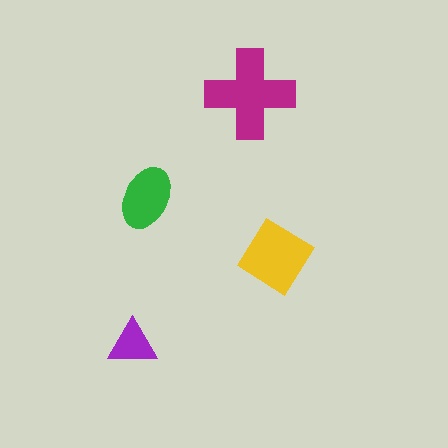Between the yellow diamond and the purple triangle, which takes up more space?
The yellow diamond.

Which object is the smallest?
The purple triangle.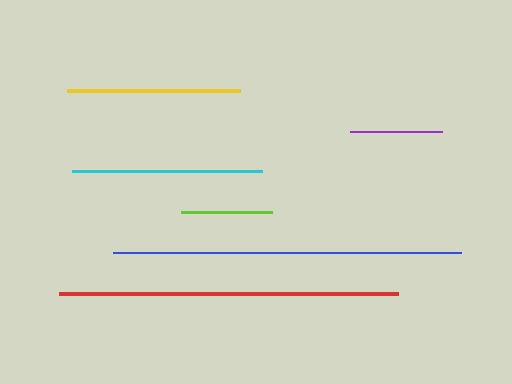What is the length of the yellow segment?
The yellow segment is approximately 173 pixels long.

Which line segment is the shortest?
The lime line is the shortest at approximately 92 pixels.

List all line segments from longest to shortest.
From longest to shortest: blue, red, cyan, yellow, purple, lime.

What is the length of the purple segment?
The purple segment is approximately 92 pixels long.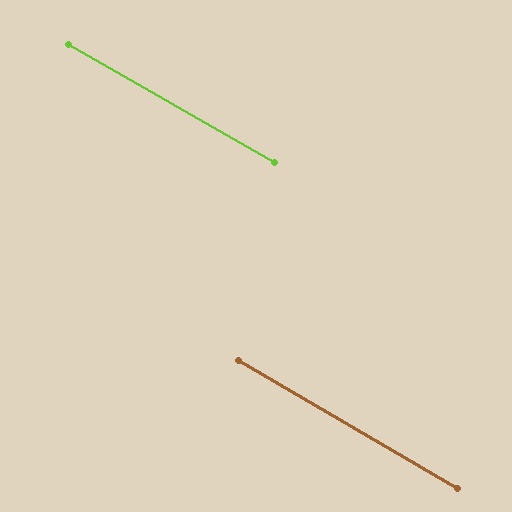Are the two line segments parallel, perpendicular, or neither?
Parallel — their directions differ by only 0.6°.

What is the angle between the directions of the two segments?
Approximately 1 degree.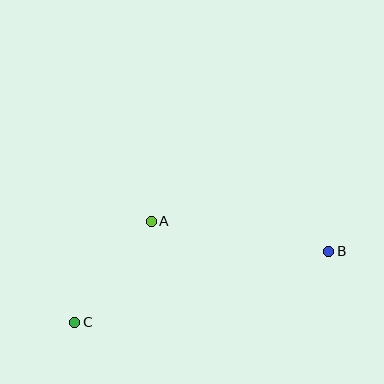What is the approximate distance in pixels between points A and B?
The distance between A and B is approximately 180 pixels.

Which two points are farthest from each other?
Points B and C are farthest from each other.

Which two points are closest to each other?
Points A and C are closest to each other.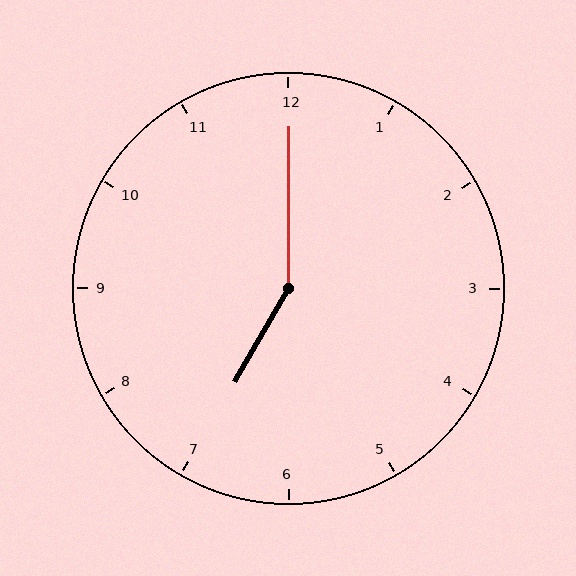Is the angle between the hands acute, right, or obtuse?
It is obtuse.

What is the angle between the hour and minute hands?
Approximately 150 degrees.